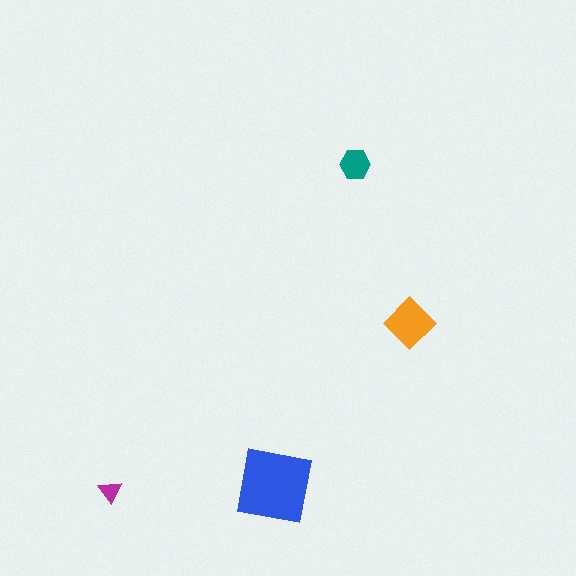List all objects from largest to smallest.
The blue square, the orange diamond, the teal hexagon, the magenta triangle.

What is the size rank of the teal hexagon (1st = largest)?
3rd.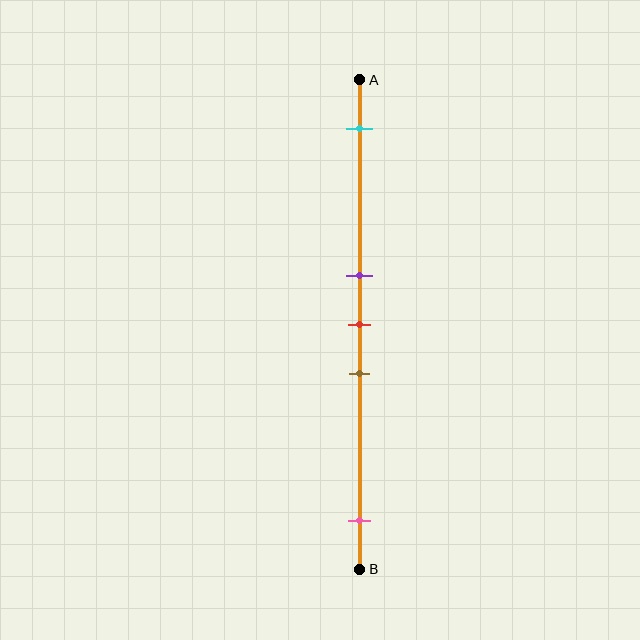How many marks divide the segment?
There are 5 marks dividing the segment.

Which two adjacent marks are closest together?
The purple and red marks are the closest adjacent pair.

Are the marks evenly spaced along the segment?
No, the marks are not evenly spaced.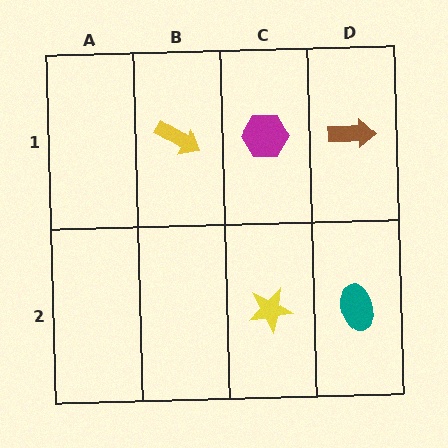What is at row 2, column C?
A yellow star.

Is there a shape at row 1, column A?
No, that cell is empty.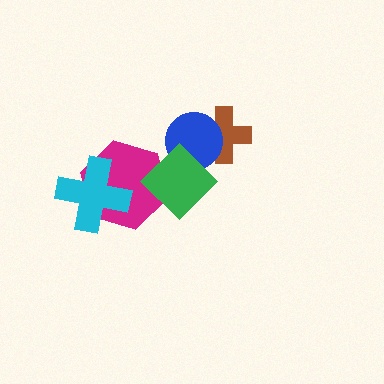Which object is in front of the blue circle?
The green diamond is in front of the blue circle.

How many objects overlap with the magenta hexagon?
2 objects overlap with the magenta hexagon.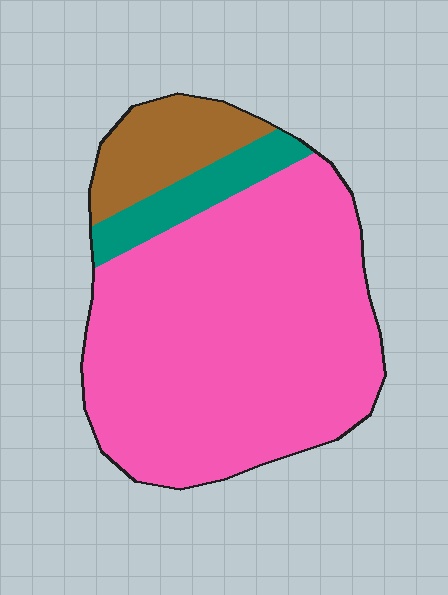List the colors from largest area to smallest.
From largest to smallest: pink, brown, teal.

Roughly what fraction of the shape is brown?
Brown takes up about one eighth (1/8) of the shape.